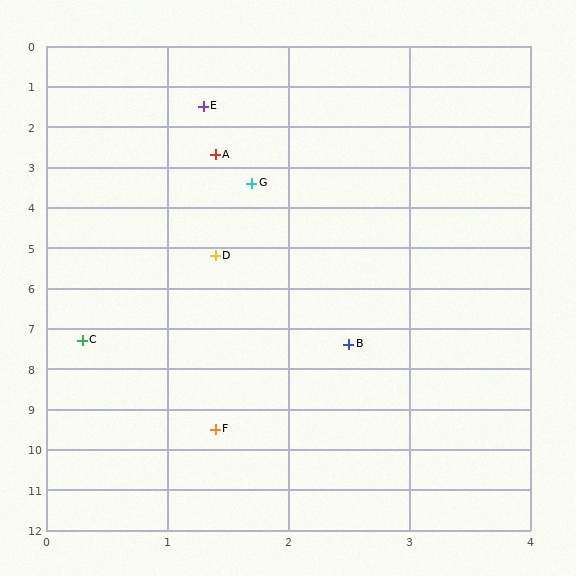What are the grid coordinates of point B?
Point B is at approximately (2.5, 7.4).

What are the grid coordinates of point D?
Point D is at approximately (1.4, 5.2).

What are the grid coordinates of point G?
Point G is at approximately (1.7, 3.4).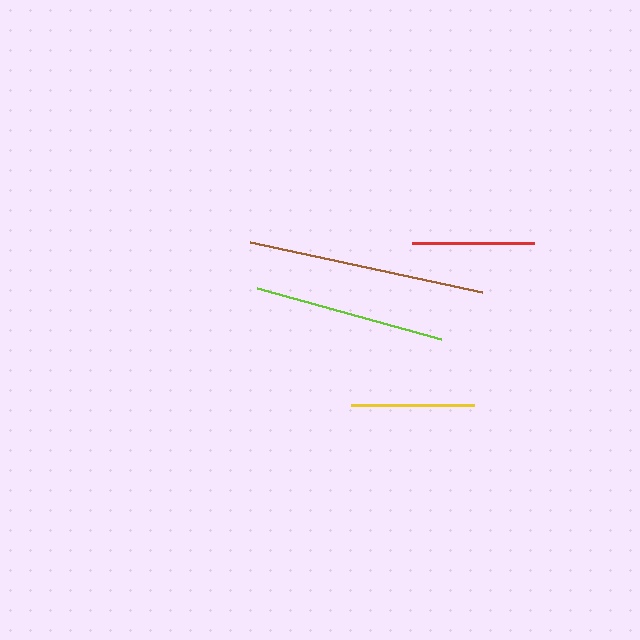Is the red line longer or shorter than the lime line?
The lime line is longer than the red line.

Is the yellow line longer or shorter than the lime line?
The lime line is longer than the yellow line.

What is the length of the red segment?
The red segment is approximately 123 pixels long.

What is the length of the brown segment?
The brown segment is approximately 238 pixels long.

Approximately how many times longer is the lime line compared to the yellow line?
The lime line is approximately 1.6 times the length of the yellow line.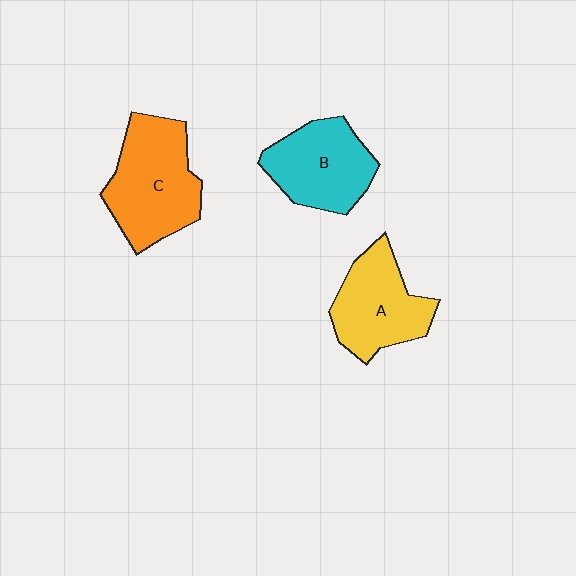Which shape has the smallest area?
Shape A (yellow).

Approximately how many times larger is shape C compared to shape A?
Approximately 1.2 times.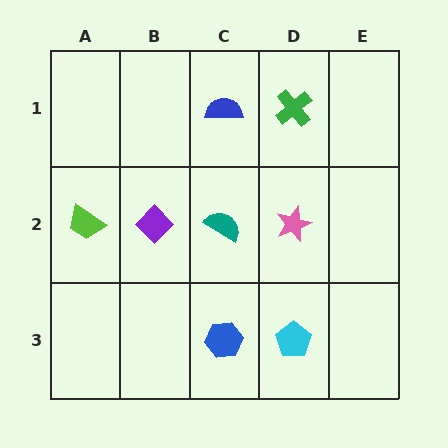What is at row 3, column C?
A blue hexagon.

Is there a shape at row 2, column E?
No, that cell is empty.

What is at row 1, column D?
A green cross.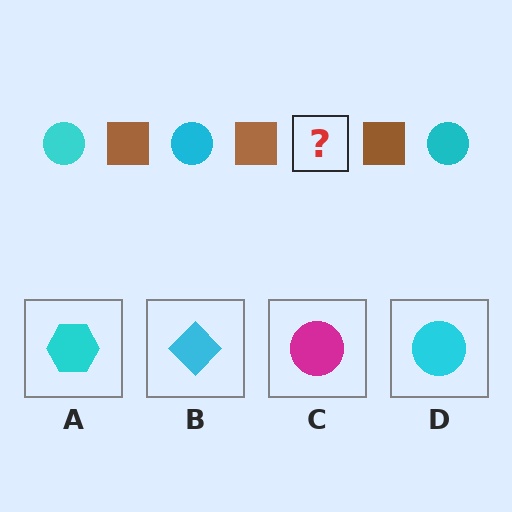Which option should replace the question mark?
Option D.